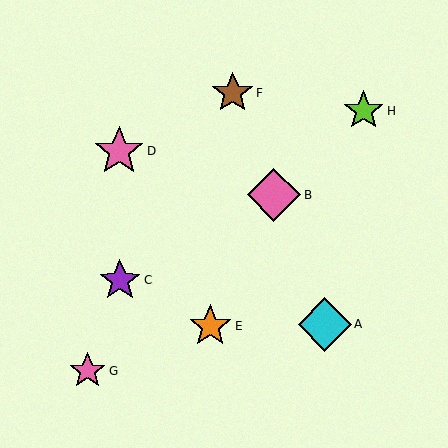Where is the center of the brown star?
The center of the brown star is at (233, 93).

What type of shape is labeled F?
Shape F is a brown star.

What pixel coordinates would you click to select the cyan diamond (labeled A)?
Click at (325, 324) to select the cyan diamond A.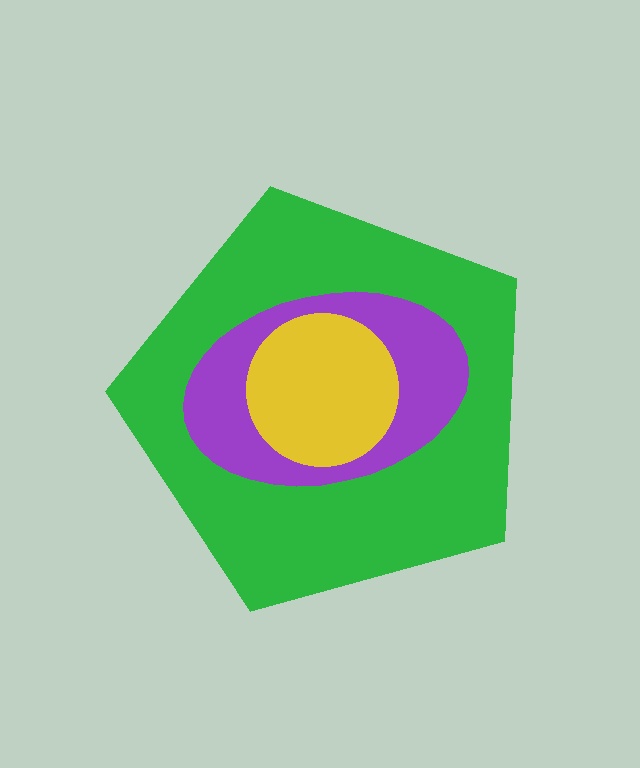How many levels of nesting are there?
3.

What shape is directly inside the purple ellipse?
The yellow circle.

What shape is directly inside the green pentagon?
The purple ellipse.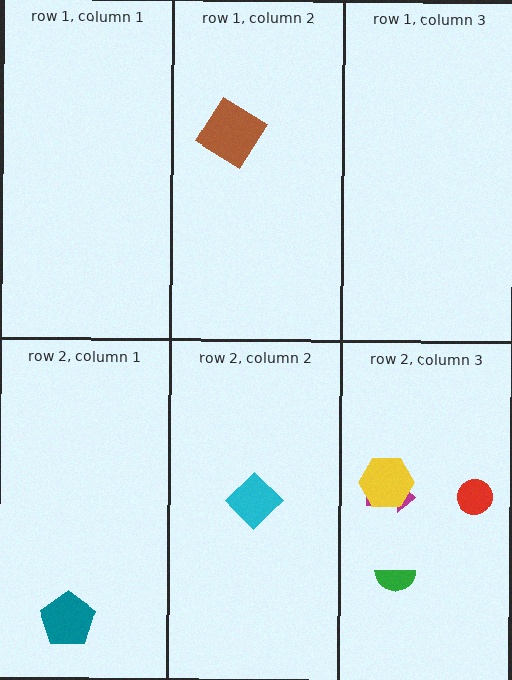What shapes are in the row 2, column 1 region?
The teal pentagon.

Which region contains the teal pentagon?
The row 2, column 1 region.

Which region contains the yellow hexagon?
The row 2, column 3 region.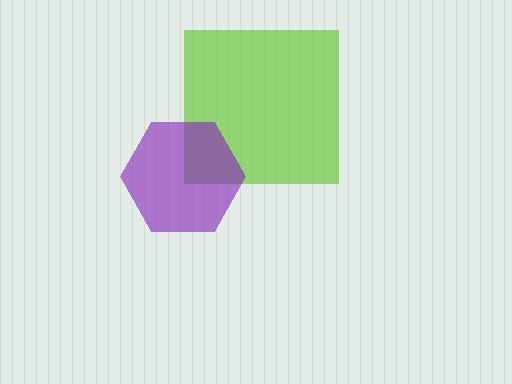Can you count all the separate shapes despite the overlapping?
Yes, there are 2 separate shapes.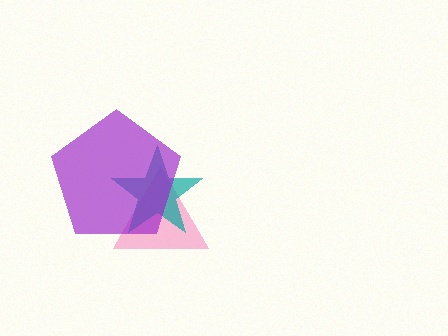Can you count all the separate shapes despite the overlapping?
Yes, there are 3 separate shapes.